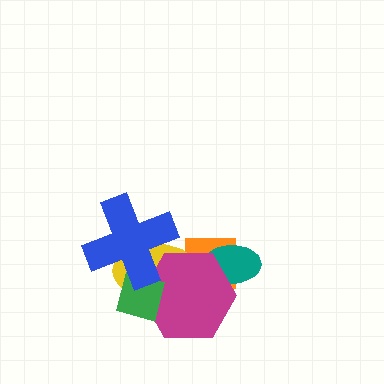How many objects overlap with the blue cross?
3 objects overlap with the blue cross.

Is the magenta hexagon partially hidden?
Yes, it is partially covered by another shape.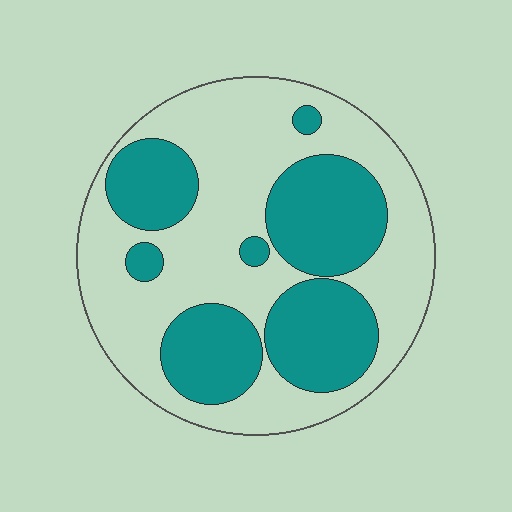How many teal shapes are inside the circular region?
7.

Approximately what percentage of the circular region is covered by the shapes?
Approximately 40%.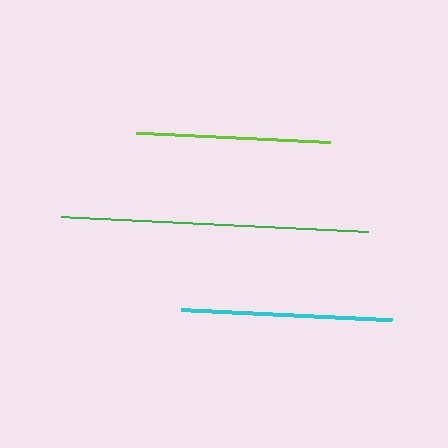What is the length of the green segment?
The green segment is approximately 307 pixels long.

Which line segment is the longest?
The green line is the longest at approximately 307 pixels.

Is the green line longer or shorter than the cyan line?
The green line is longer than the cyan line.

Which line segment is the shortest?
The lime line is the shortest at approximately 194 pixels.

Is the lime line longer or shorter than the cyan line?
The cyan line is longer than the lime line.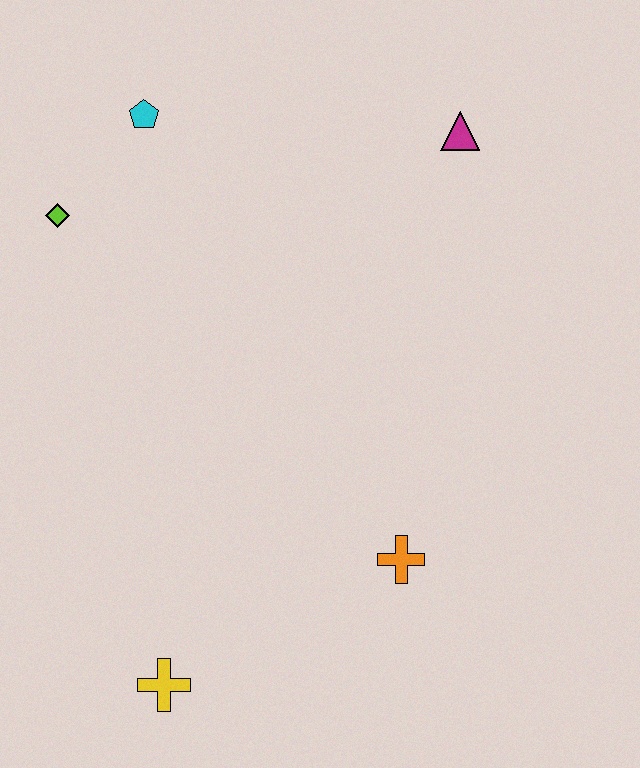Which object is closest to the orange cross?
The yellow cross is closest to the orange cross.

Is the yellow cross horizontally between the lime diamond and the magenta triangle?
Yes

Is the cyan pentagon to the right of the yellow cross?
No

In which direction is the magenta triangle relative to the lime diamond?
The magenta triangle is to the right of the lime diamond.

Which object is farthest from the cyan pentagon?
The yellow cross is farthest from the cyan pentagon.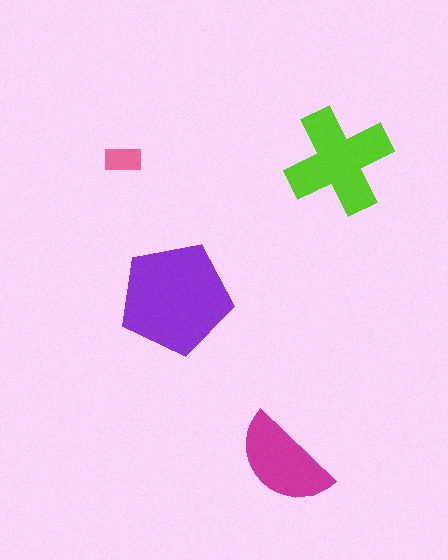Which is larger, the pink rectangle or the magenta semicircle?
The magenta semicircle.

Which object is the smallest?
The pink rectangle.